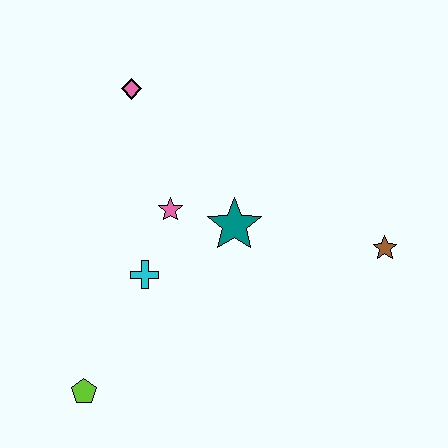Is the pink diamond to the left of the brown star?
Yes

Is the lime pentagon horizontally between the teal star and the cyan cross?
No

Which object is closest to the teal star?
The pink star is closest to the teal star.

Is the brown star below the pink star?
Yes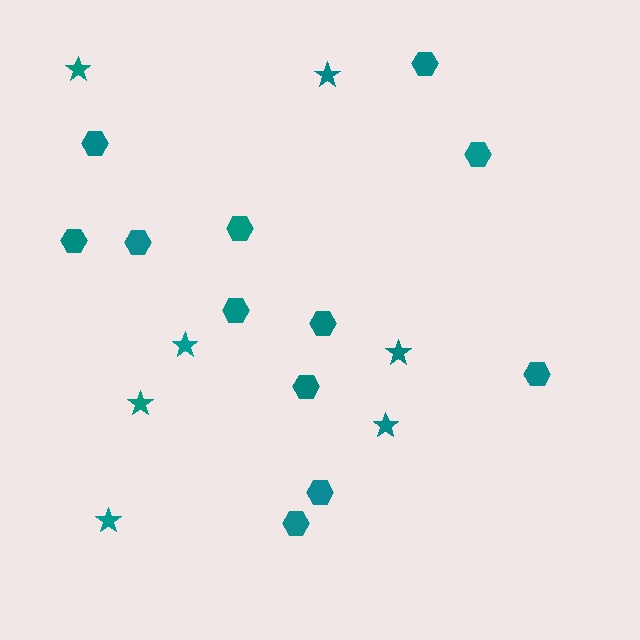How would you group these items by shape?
There are 2 groups: one group of stars (7) and one group of hexagons (12).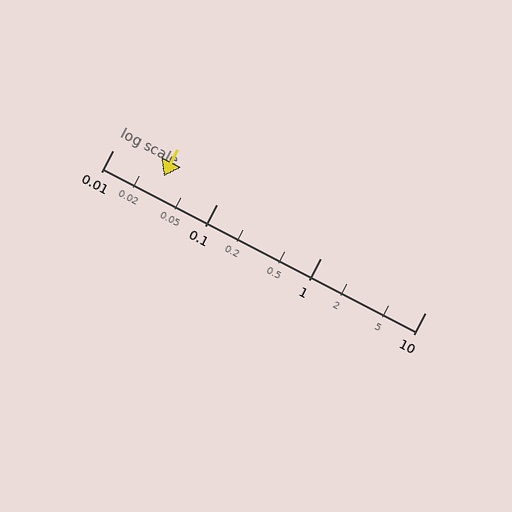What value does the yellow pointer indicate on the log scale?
The pointer indicates approximately 0.031.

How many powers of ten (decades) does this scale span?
The scale spans 3 decades, from 0.01 to 10.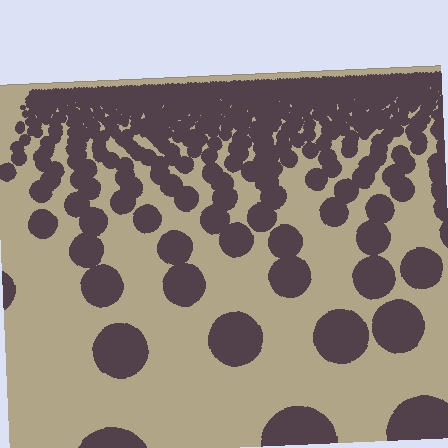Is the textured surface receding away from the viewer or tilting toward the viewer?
The surface is receding away from the viewer. Texture elements get smaller and denser toward the top.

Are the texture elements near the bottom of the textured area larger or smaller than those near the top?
Larger. Near the bottom, elements are closer to the viewer and appear at a bigger on-screen size.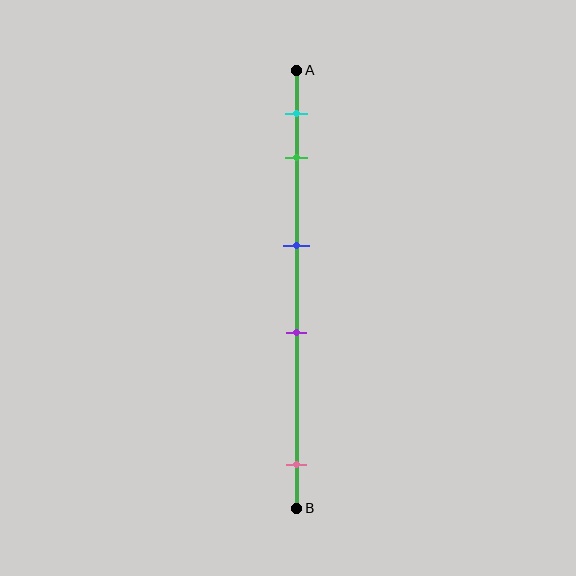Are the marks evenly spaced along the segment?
No, the marks are not evenly spaced.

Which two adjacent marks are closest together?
The cyan and green marks are the closest adjacent pair.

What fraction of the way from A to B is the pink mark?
The pink mark is approximately 90% (0.9) of the way from A to B.